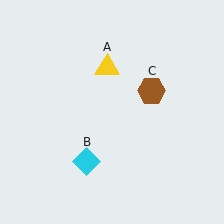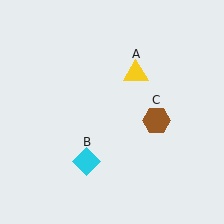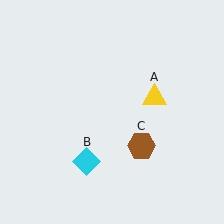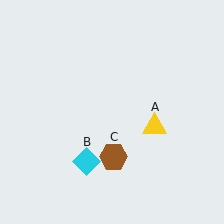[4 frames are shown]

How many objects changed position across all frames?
2 objects changed position: yellow triangle (object A), brown hexagon (object C).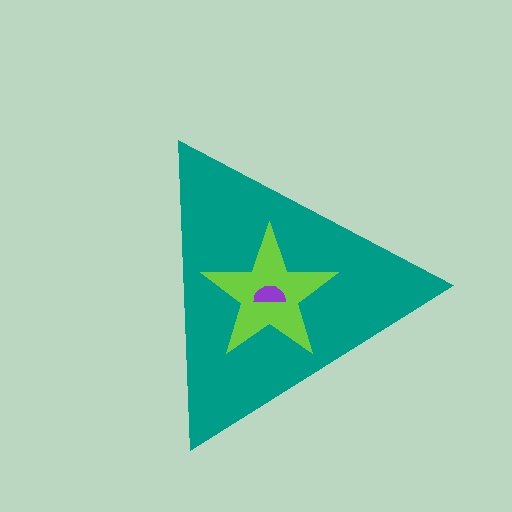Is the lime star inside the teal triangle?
Yes.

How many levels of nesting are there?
3.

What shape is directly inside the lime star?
The purple semicircle.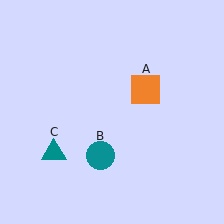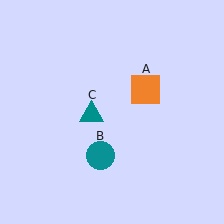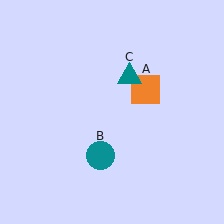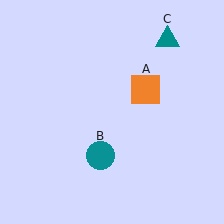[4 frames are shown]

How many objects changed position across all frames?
1 object changed position: teal triangle (object C).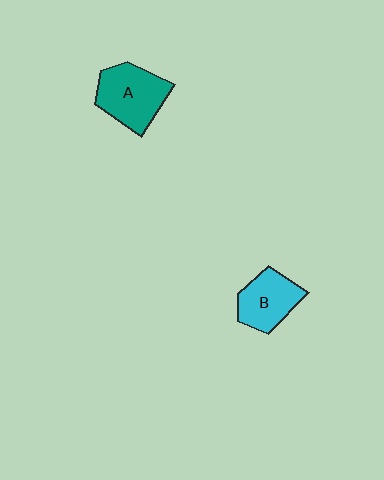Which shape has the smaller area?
Shape B (cyan).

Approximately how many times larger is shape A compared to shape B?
Approximately 1.3 times.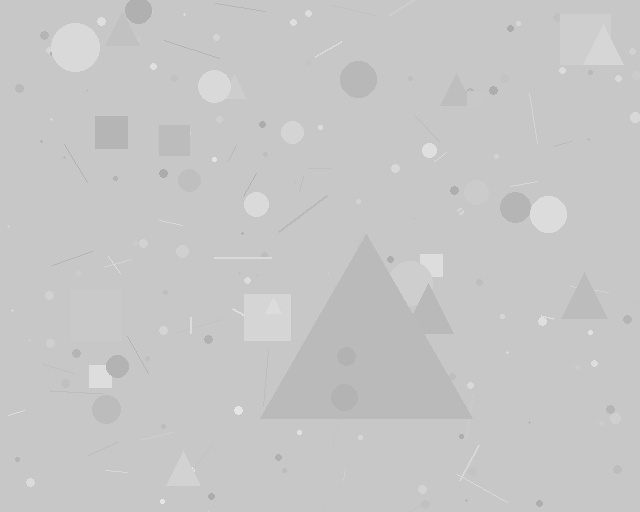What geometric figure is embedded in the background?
A triangle is embedded in the background.